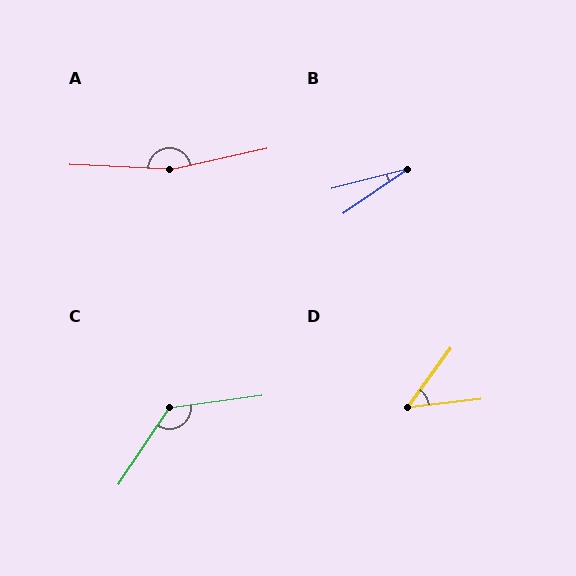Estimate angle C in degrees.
Approximately 131 degrees.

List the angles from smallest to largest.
B (20°), D (48°), C (131°), A (165°).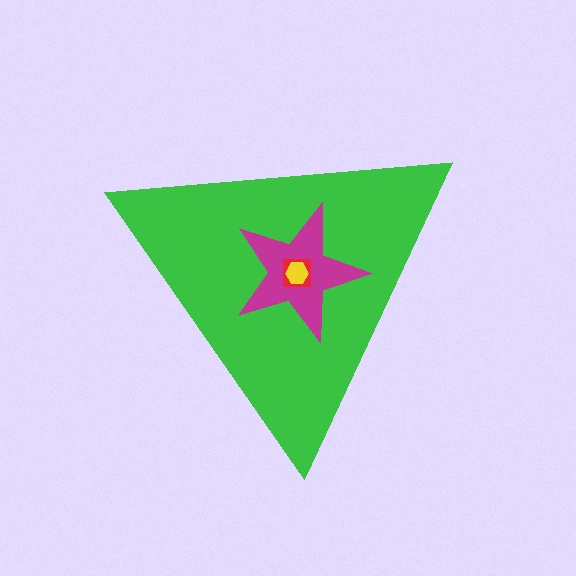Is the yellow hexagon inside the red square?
Yes.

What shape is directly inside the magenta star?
The red square.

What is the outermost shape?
The green triangle.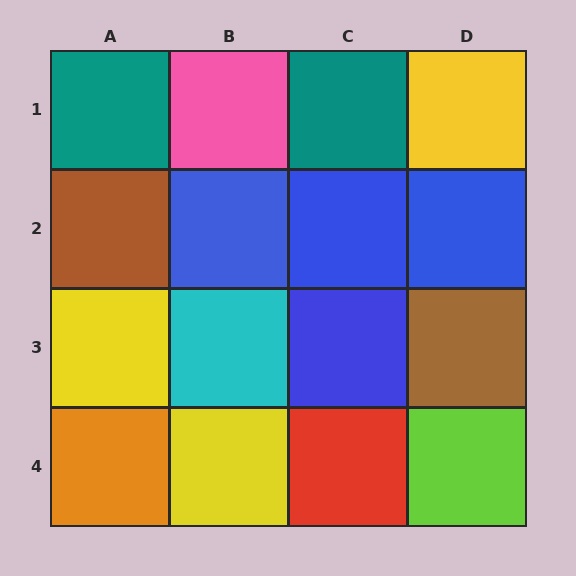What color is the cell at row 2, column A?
Brown.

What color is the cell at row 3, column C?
Blue.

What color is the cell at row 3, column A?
Yellow.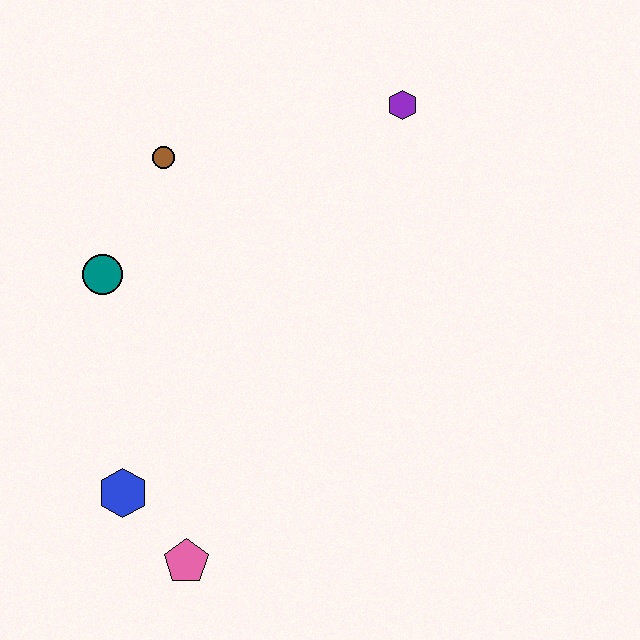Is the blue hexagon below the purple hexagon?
Yes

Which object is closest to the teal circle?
The brown circle is closest to the teal circle.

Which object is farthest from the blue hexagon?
The purple hexagon is farthest from the blue hexagon.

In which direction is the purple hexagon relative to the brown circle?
The purple hexagon is to the right of the brown circle.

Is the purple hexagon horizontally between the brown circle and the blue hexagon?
No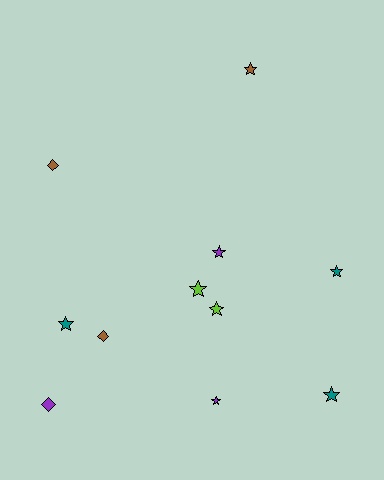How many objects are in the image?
There are 11 objects.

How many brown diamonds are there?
There are 2 brown diamonds.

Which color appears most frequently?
Brown, with 3 objects.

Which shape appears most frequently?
Star, with 8 objects.